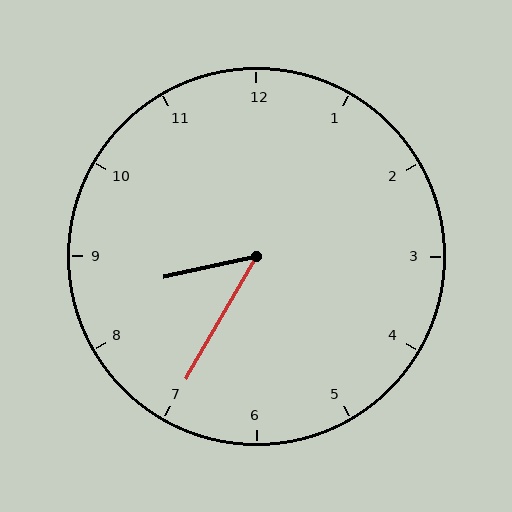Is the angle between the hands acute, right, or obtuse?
It is acute.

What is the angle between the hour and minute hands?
Approximately 48 degrees.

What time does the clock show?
8:35.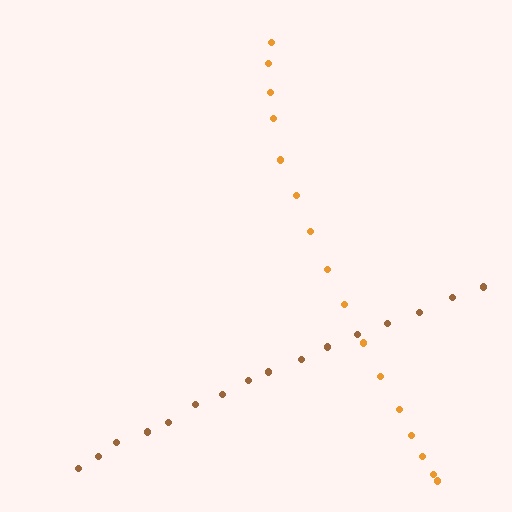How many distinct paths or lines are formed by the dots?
There are 2 distinct paths.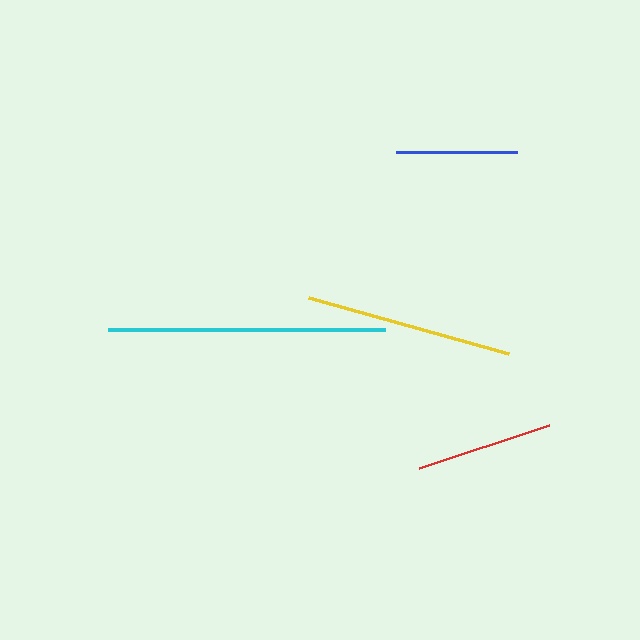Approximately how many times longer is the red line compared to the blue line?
The red line is approximately 1.1 times the length of the blue line.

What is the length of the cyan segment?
The cyan segment is approximately 276 pixels long.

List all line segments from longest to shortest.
From longest to shortest: cyan, yellow, red, blue.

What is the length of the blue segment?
The blue segment is approximately 120 pixels long.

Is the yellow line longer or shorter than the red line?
The yellow line is longer than the red line.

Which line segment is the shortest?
The blue line is the shortest at approximately 120 pixels.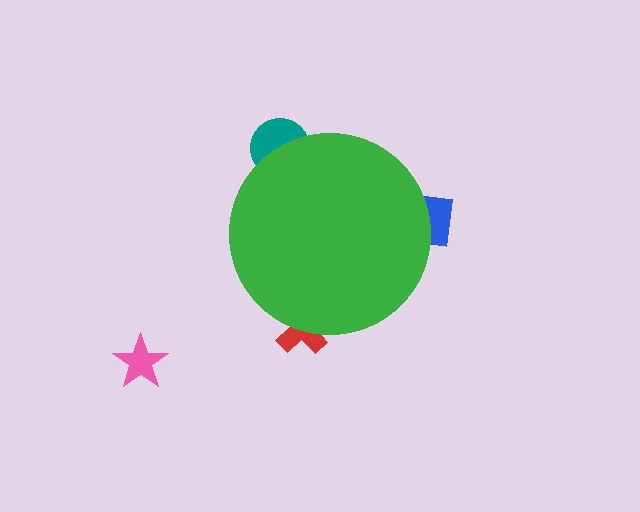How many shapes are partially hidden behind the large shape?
3 shapes are partially hidden.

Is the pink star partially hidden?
No, the pink star is fully visible.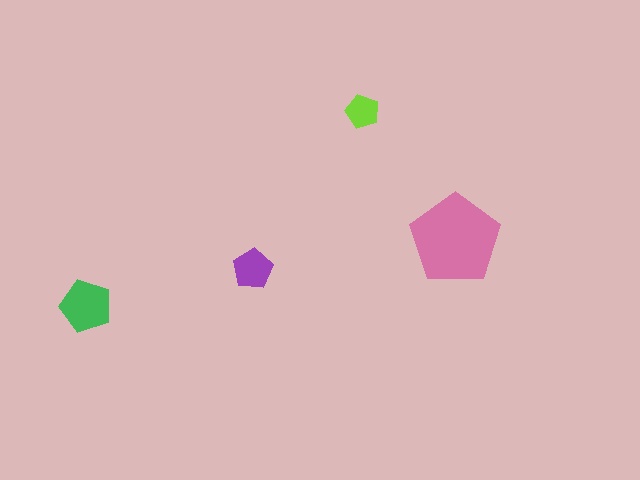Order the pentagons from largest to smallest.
the pink one, the green one, the purple one, the lime one.